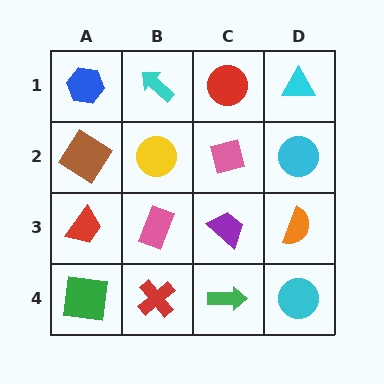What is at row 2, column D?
A cyan circle.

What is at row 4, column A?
A green square.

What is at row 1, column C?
A red circle.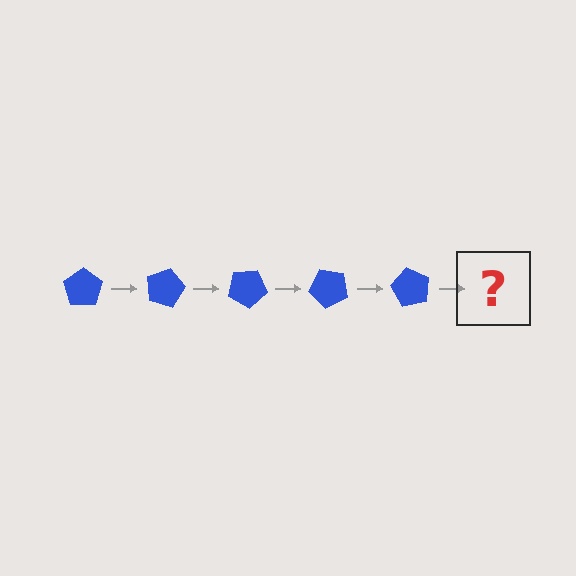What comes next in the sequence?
The next element should be a blue pentagon rotated 75 degrees.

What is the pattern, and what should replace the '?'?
The pattern is that the pentagon rotates 15 degrees each step. The '?' should be a blue pentagon rotated 75 degrees.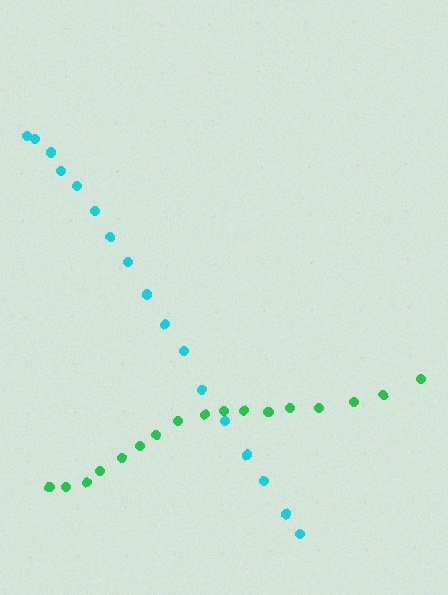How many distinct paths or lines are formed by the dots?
There are 2 distinct paths.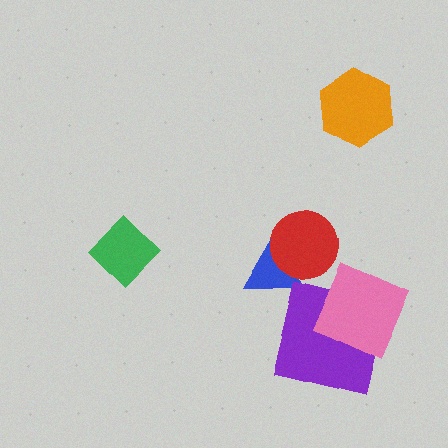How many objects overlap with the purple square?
1 object overlaps with the purple square.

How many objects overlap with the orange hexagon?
0 objects overlap with the orange hexagon.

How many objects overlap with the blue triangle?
1 object overlaps with the blue triangle.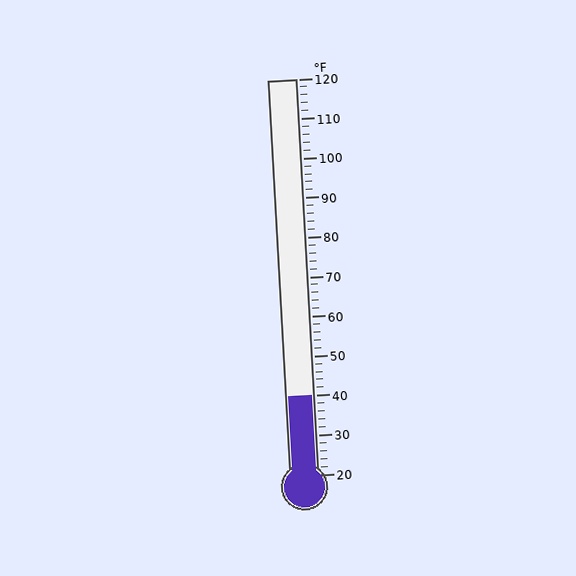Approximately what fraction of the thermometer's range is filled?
The thermometer is filled to approximately 20% of its range.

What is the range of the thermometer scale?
The thermometer scale ranges from 20°F to 120°F.